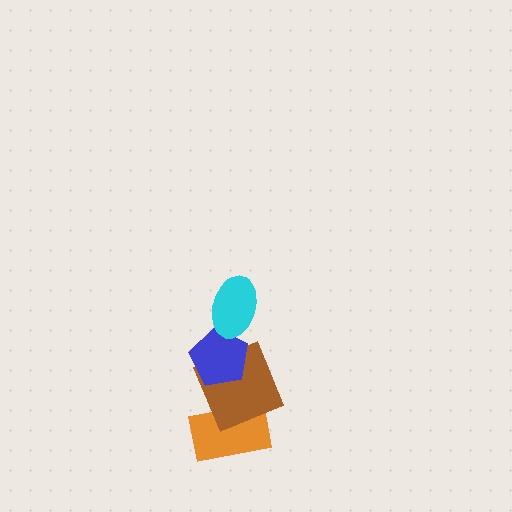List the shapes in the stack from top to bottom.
From top to bottom: the cyan ellipse, the blue pentagon, the brown square, the orange rectangle.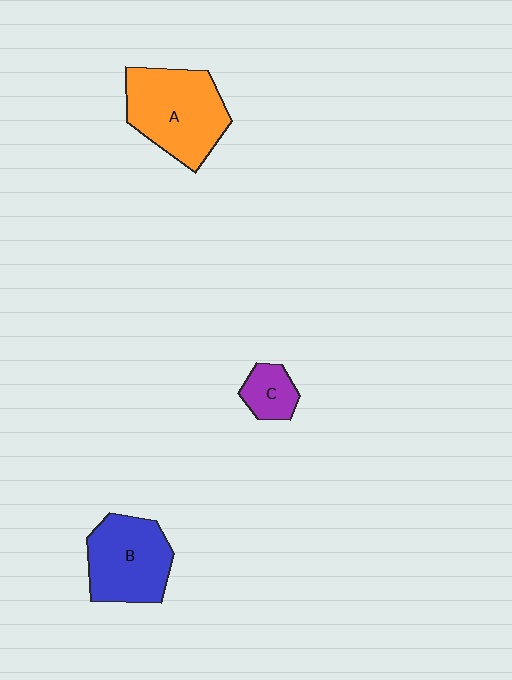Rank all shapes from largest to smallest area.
From largest to smallest: A (orange), B (blue), C (purple).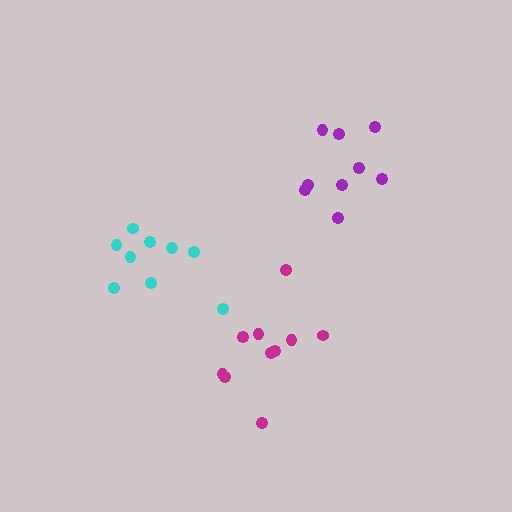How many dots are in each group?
Group 1: 9 dots, Group 2: 10 dots, Group 3: 9 dots (28 total).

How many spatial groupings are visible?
There are 3 spatial groupings.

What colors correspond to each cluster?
The clusters are colored: cyan, magenta, purple.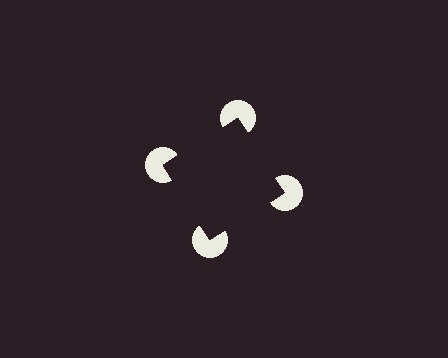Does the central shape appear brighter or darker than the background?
It typically appears slightly darker than the background, even though no actual brightness change is drawn.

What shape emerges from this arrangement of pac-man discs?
An illusory square — its edges are inferred from the aligned wedge cuts in the pac-man discs, not physically drawn.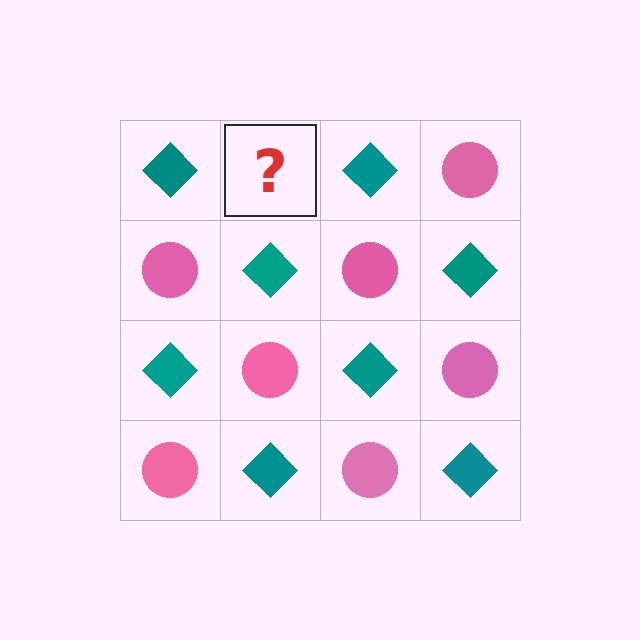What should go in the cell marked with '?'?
The missing cell should contain a pink circle.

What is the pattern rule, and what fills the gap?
The rule is that it alternates teal diamond and pink circle in a checkerboard pattern. The gap should be filled with a pink circle.